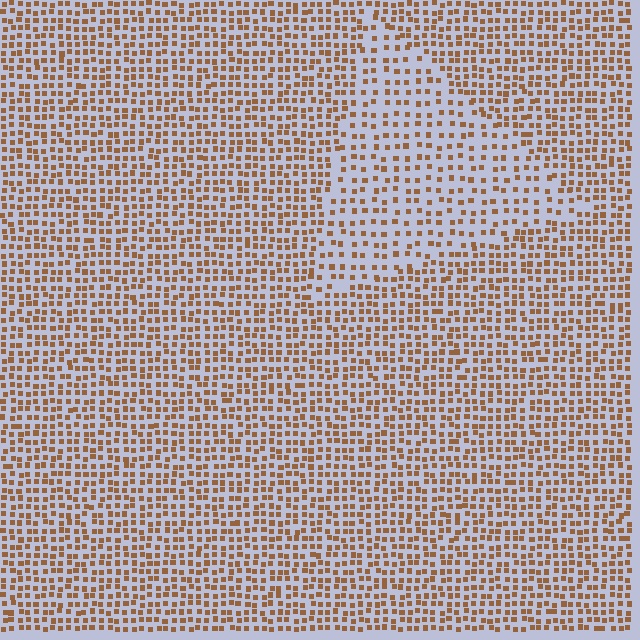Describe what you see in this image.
The image contains small brown elements arranged at two different densities. A triangle-shaped region is visible where the elements are less densely packed than the surrounding area.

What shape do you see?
I see a triangle.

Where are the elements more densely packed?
The elements are more densely packed outside the triangle boundary.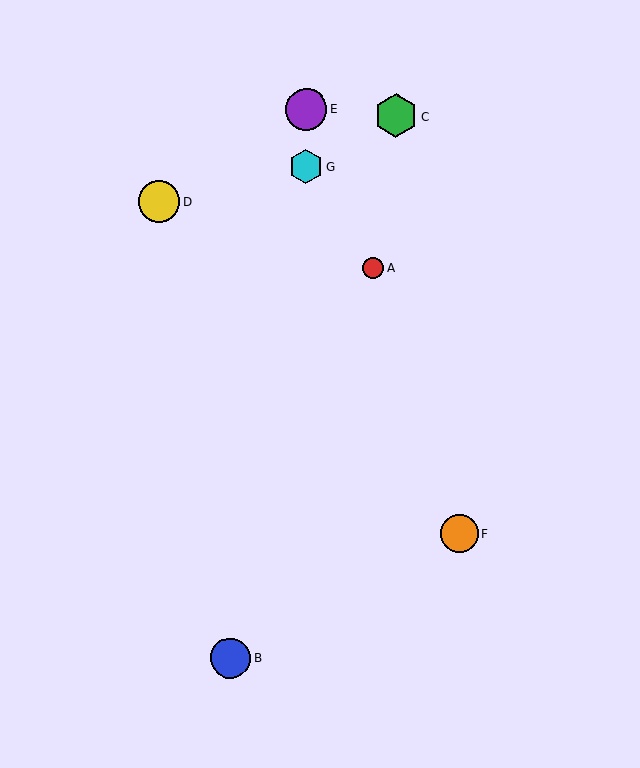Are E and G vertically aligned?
Yes, both are at x≈306.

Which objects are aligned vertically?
Objects E, G are aligned vertically.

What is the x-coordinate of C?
Object C is at x≈396.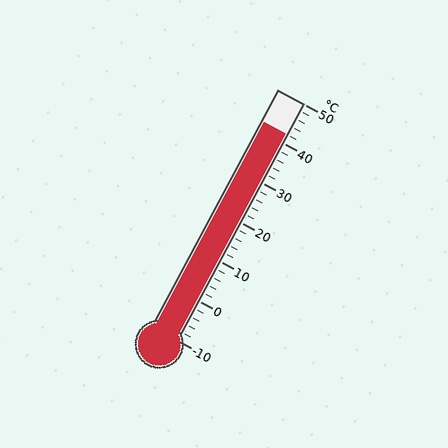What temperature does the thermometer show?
The thermometer shows approximately 42°C.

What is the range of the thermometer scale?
The thermometer scale ranges from -10°C to 50°C.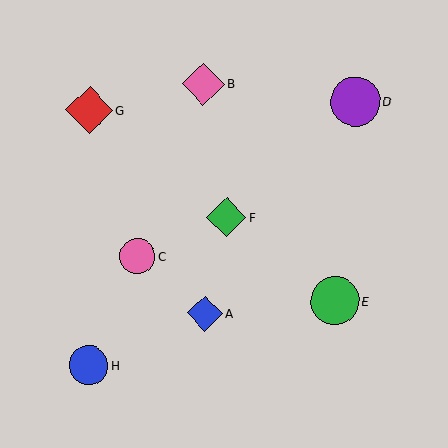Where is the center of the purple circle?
The center of the purple circle is at (355, 102).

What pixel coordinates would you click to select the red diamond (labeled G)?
Click at (89, 110) to select the red diamond G.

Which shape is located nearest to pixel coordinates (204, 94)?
The pink diamond (labeled B) at (203, 84) is nearest to that location.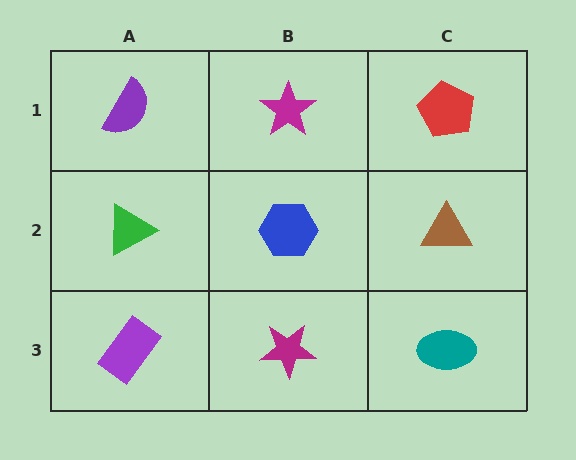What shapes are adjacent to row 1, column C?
A brown triangle (row 2, column C), a magenta star (row 1, column B).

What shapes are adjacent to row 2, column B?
A magenta star (row 1, column B), a magenta star (row 3, column B), a green triangle (row 2, column A), a brown triangle (row 2, column C).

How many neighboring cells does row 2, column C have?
3.